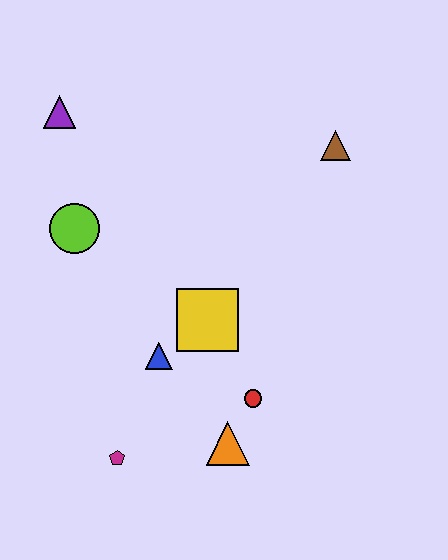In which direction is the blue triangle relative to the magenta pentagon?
The blue triangle is above the magenta pentagon.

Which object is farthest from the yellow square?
The purple triangle is farthest from the yellow square.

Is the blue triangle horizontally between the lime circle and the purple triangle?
No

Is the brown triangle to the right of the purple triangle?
Yes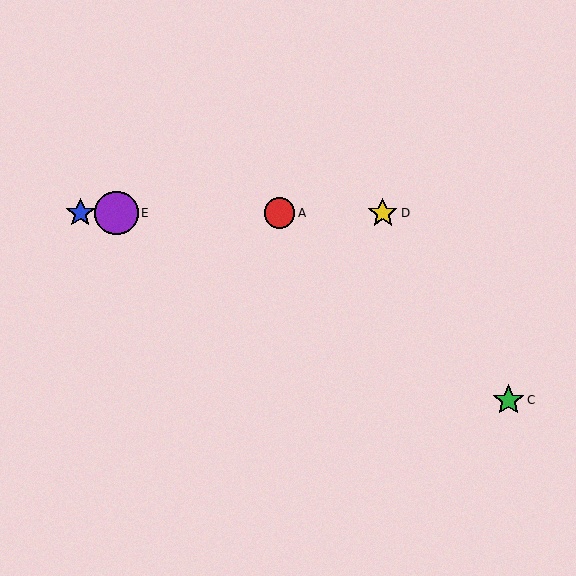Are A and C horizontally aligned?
No, A is at y≈213 and C is at y≈400.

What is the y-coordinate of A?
Object A is at y≈213.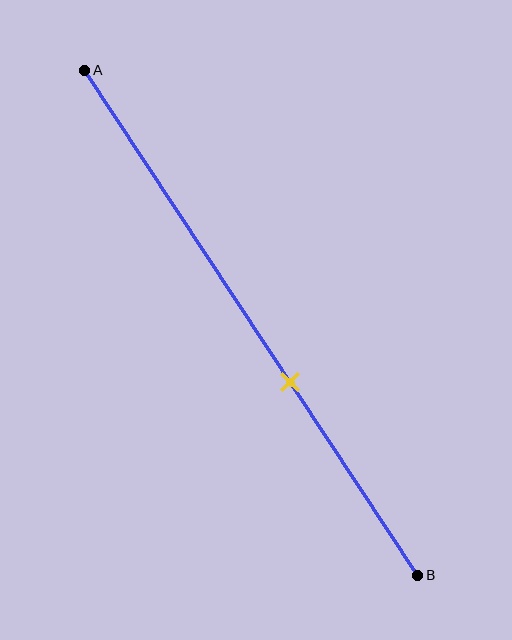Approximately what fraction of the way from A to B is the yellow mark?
The yellow mark is approximately 60% of the way from A to B.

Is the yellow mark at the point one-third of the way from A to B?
No, the mark is at about 60% from A, not at the 33% one-third point.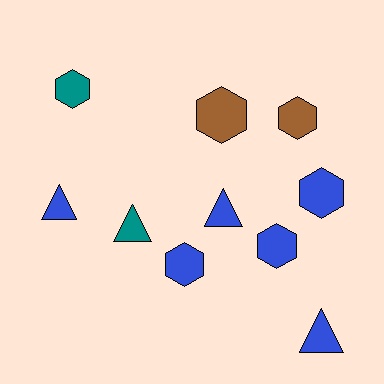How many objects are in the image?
There are 10 objects.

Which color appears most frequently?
Blue, with 6 objects.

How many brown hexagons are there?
There are 2 brown hexagons.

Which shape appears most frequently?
Hexagon, with 6 objects.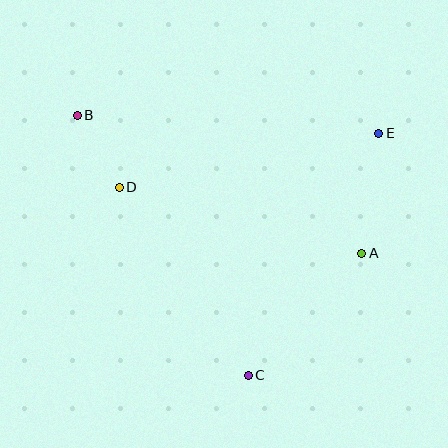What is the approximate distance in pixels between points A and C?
The distance between A and C is approximately 167 pixels.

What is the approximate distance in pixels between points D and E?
The distance between D and E is approximately 265 pixels.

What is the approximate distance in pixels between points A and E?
The distance between A and E is approximately 121 pixels.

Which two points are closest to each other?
Points B and D are closest to each other.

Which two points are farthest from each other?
Points A and B are farthest from each other.